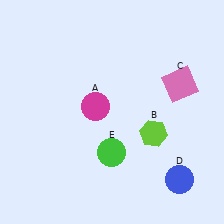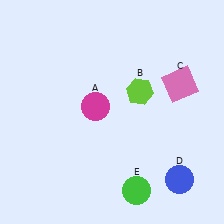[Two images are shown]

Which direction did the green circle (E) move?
The green circle (E) moved down.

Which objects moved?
The objects that moved are: the lime hexagon (B), the green circle (E).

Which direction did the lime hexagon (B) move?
The lime hexagon (B) moved up.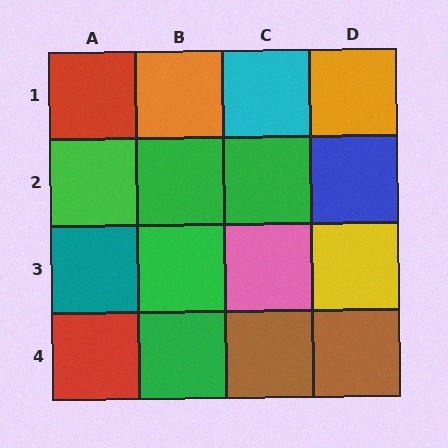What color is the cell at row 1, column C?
Cyan.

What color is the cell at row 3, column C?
Pink.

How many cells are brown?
2 cells are brown.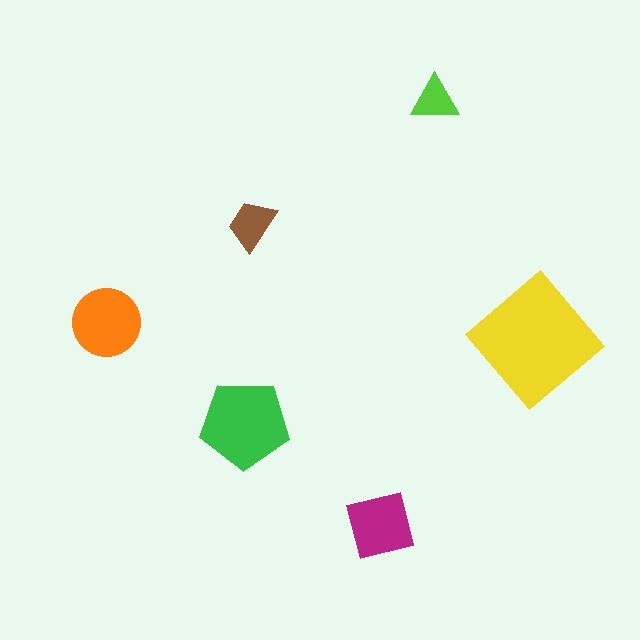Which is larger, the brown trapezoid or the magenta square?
The magenta square.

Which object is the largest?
The yellow diamond.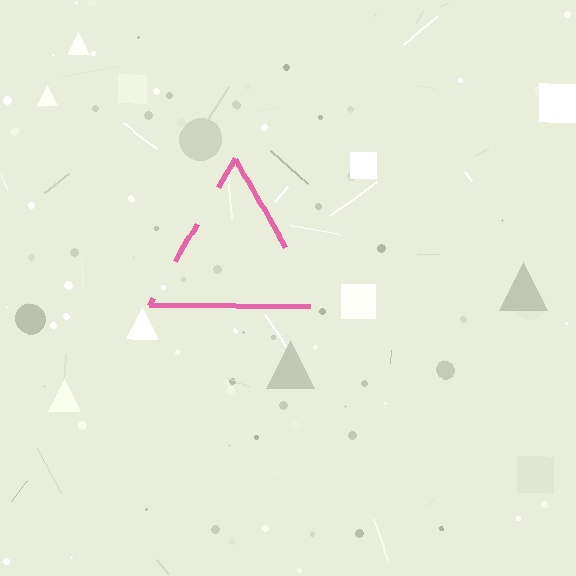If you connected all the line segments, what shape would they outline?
They would outline a triangle.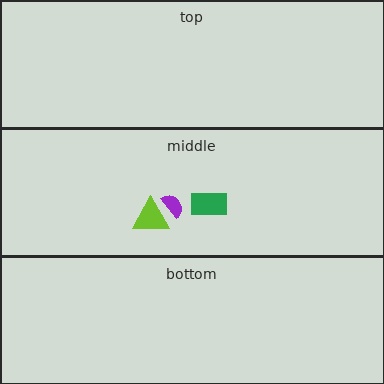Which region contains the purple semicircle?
The middle region.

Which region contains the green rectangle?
The middle region.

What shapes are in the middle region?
The lime triangle, the purple semicircle, the green rectangle.